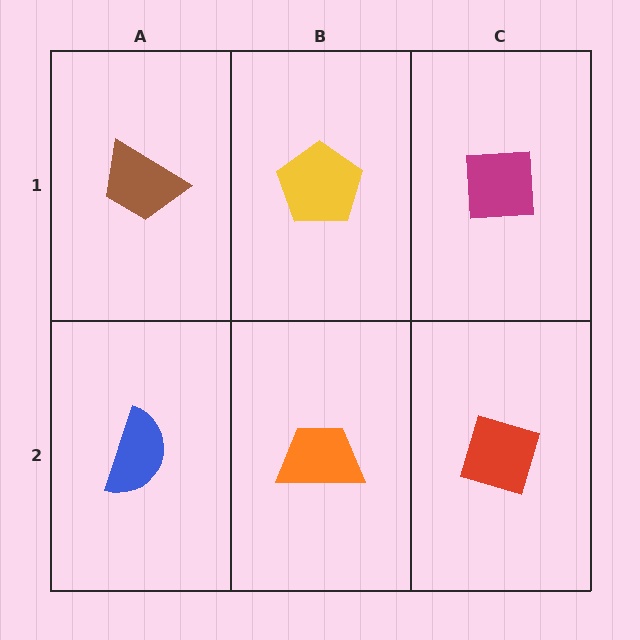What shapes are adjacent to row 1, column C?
A red diamond (row 2, column C), a yellow pentagon (row 1, column B).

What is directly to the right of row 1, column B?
A magenta square.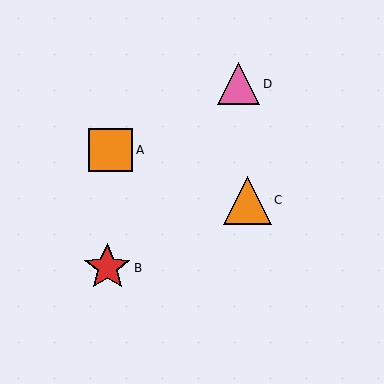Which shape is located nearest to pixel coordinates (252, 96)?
The pink triangle (labeled D) at (239, 84) is nearest to that location.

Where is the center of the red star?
The center of the red star is at (107, 268).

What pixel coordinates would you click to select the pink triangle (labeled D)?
Click at (239, 84) to select the pink triangle D.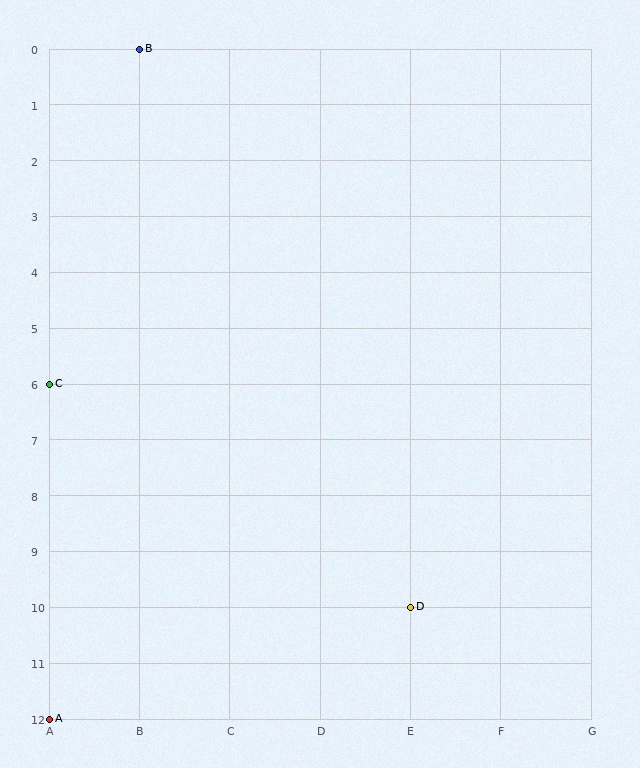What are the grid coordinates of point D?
Point D is at grid coordinates (E, 10).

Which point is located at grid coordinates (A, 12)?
Point A is at (A, 12).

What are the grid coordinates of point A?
Point A is at grid coordinates (A, 12).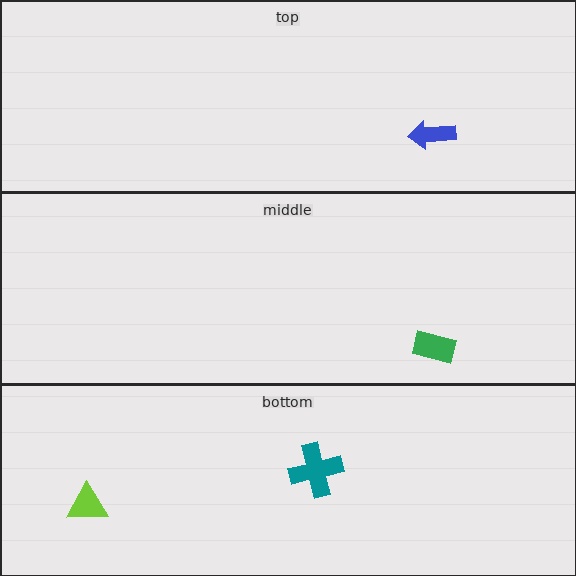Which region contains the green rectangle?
The middle region.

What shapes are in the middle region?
The green rectangle.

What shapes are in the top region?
The blue arrow.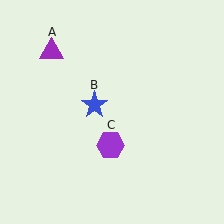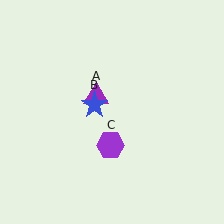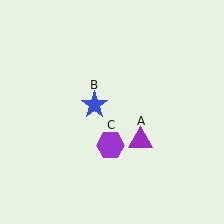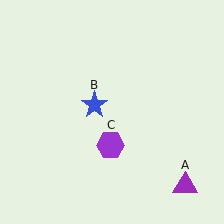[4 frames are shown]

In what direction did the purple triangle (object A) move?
The purple triangle (object A) moved down and to the right.